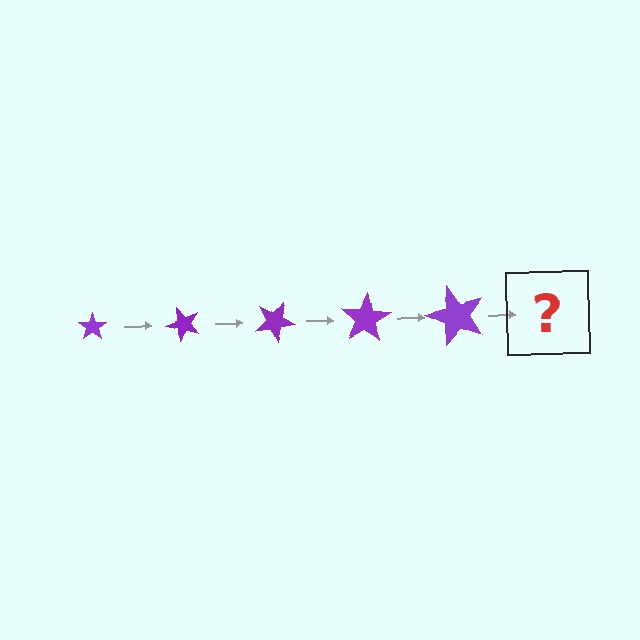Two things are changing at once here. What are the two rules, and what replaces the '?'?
The two rules are that the star grows larger each step and it rotates 50 degrees each step. The '?' should be a star, larger than the previous one and rotated 250 degrees from the start.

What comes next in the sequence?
The next element should be a star, larger than the previous one and rotated 250 degrees from the start.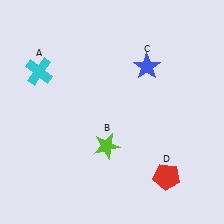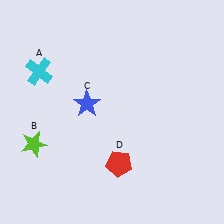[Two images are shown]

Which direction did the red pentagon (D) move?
The red pentagon (D) moved left.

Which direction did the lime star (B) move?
The lime star (B) moved left.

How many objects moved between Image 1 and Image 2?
3 objects moved between the two images.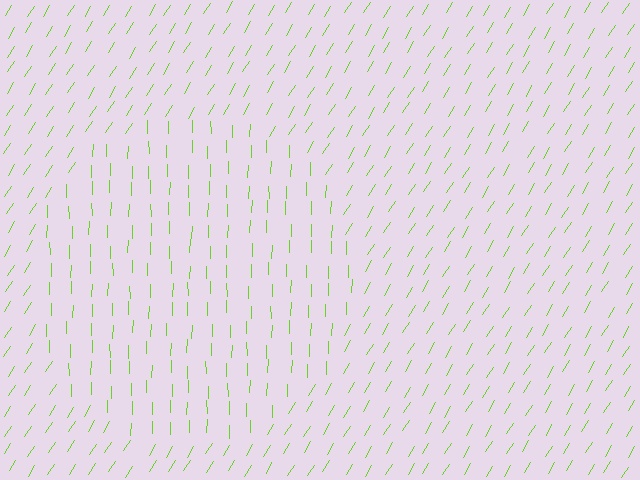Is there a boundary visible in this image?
Yes, there is a texture boundary formed by a change in line orientation.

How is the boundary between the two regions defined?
The boundary is defined purely by a change in line orientation (approximately 31 degrees difference). All lines are the same color and thickness.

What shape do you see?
I see a circle.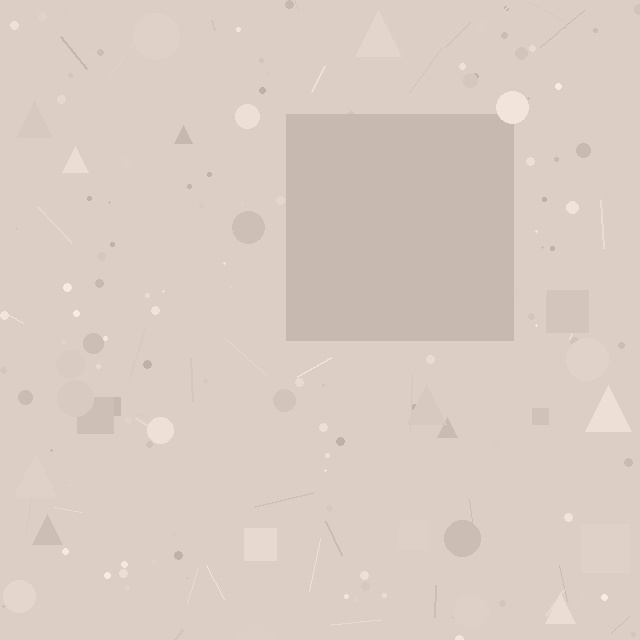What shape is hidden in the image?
A square is hidden in the image.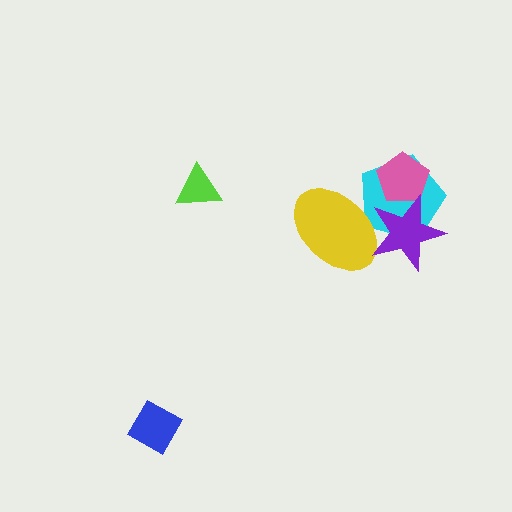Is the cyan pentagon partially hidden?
Yes, it is partially covered by another shape.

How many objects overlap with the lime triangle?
0 objects overlap with the lime triangle.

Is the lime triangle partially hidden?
No, no other shape covers it.